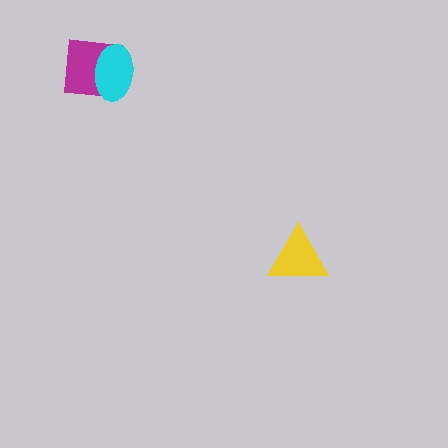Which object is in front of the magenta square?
The cyan ellipse is in front of the magenta square.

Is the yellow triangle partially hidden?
No, no other shape covers it.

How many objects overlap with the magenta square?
1 object overlaps with the magenta square.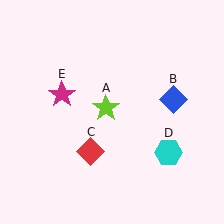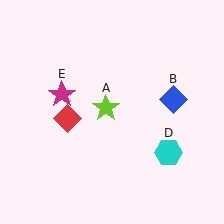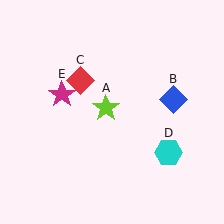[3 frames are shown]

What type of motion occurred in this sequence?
The red diamond (object C) rotated clockwise around the center of the scene.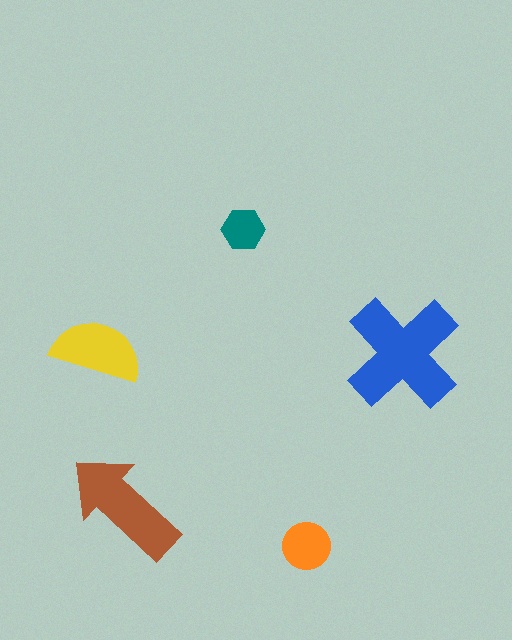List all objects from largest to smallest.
The blue cross, the brown arrow, the yellow semicircle, the orange circle, the teal hexagon.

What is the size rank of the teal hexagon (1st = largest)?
5th.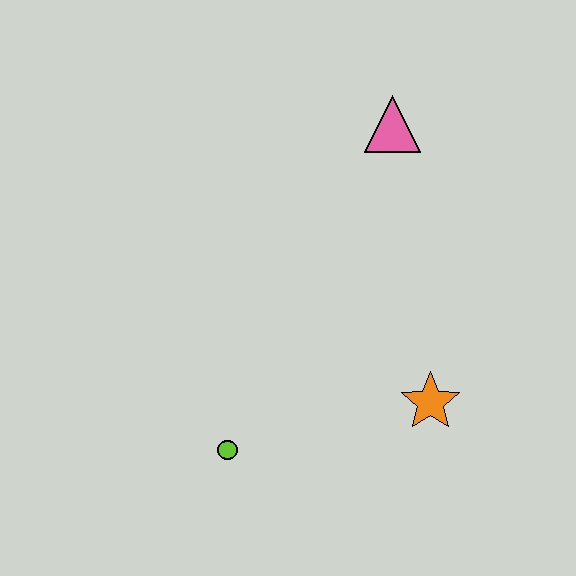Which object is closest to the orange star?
The lime circle is closest to the orange star.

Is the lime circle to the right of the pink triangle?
No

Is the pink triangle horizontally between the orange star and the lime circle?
Yes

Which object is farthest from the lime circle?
The pink triangle is farthest from the lime circle.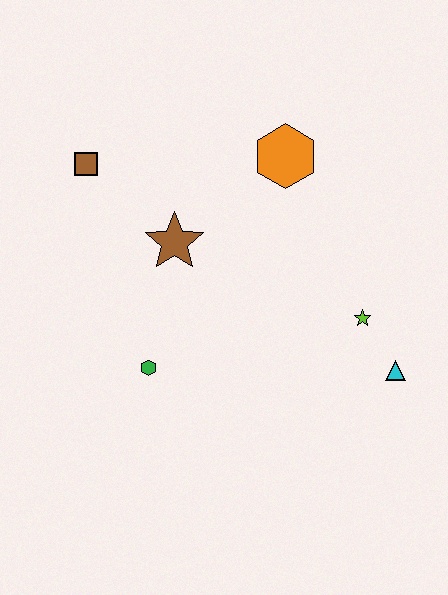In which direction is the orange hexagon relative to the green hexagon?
The orange hexagon is above the green hexagon.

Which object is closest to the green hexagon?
The brown star is closest to the green hexagon.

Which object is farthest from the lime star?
The brown square is farthest from the lime star.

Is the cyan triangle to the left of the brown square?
No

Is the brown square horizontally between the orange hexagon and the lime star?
No